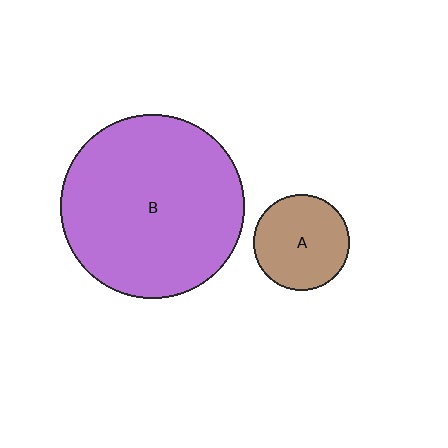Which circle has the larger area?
Circle B (purple).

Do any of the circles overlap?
No, none of the circles overlap.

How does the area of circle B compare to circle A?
Approximately 3.7 times.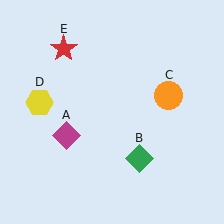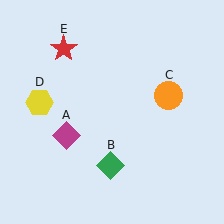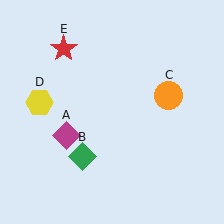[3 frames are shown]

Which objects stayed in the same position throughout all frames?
Magenta diamond (object A) and orange circle (object C) and yellow hexagon (object D) and red star (object E) remained stationary.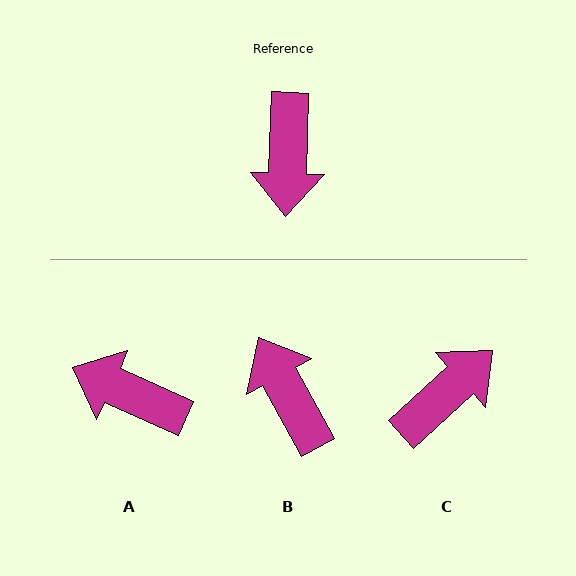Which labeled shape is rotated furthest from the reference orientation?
B, about 150 degrees away.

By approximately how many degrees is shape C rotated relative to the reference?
Approximately 134 degrees counter-clockwise.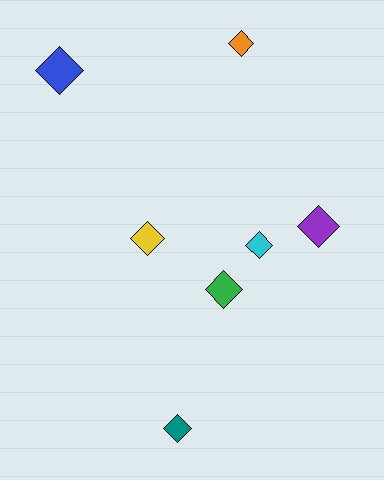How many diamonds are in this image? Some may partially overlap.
There are 7 diamonds.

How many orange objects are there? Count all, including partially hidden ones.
There is 1 orange object.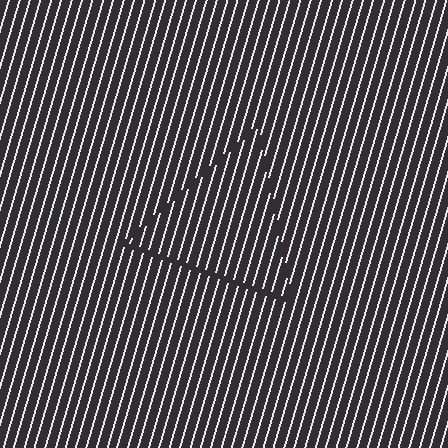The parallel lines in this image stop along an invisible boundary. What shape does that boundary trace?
An illusory triangle. The interior of the shape contains the same grating, shifted by half a period — the contour is defined by the phase discontinuity where line-ends from the inner and outer gratings abut.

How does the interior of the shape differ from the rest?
The interior of the shape contains the same grating, shifted by half a period — the contour is defined by the phase discontinuity where line-ends from the inner and outer gratings abut.